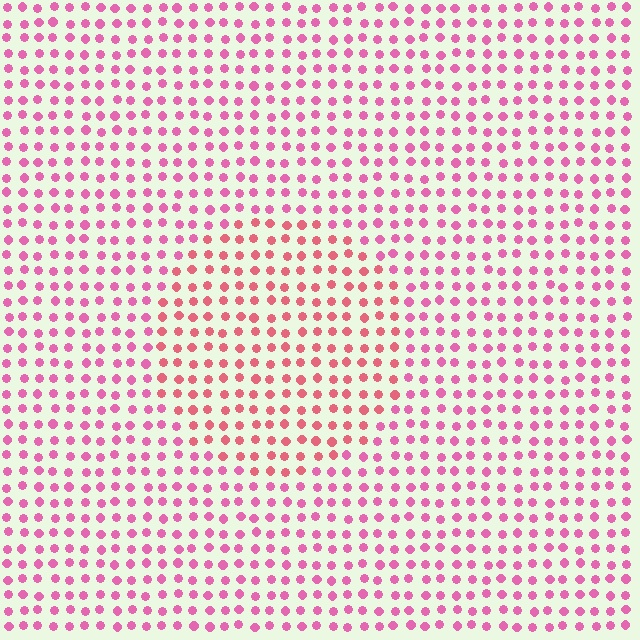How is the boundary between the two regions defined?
The boundary is defined purely by a slight shift in hue (about 25 degrees). Spacing, size, and orientation are identical on both sides.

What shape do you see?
I see a circle.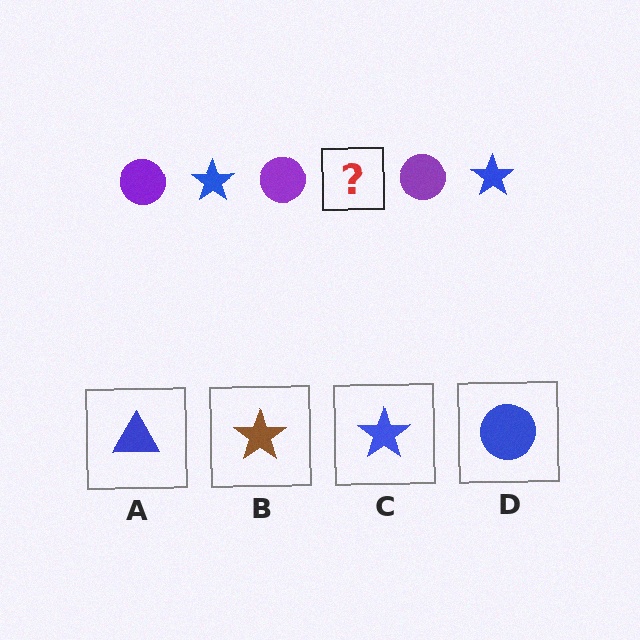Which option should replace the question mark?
Option C.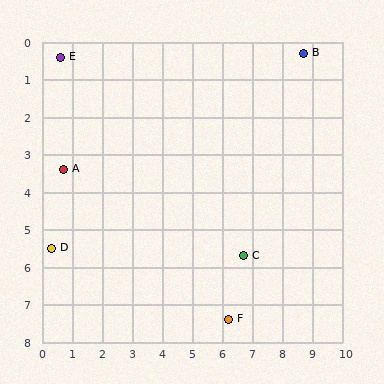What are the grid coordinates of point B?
Point B is at approximately (8.7, 0.3).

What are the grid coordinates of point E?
Point E is at approximately (0.6, 0.4).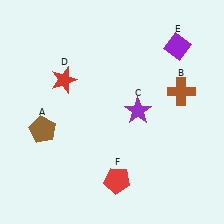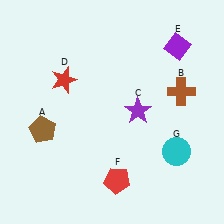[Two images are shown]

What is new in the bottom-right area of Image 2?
A cyan circle (G) was added in the bottom-right area of Image 2.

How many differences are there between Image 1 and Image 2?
There is 1 difference between the two images.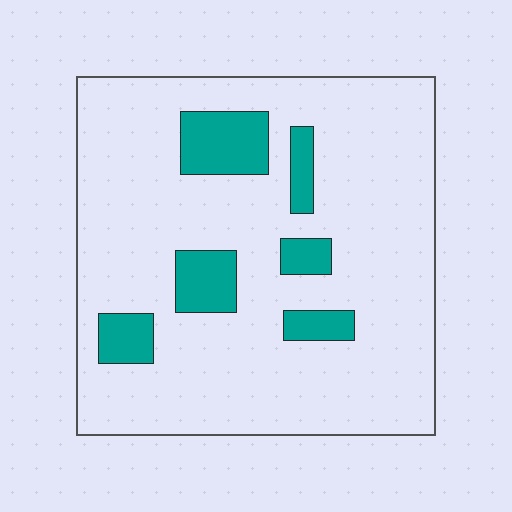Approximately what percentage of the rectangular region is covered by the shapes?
Approximately 15%.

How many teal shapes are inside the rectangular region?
6.